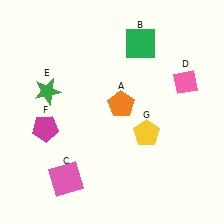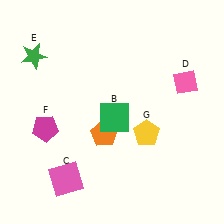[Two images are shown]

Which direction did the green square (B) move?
The green square (B) moved down.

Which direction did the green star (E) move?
The green star (E) moved up.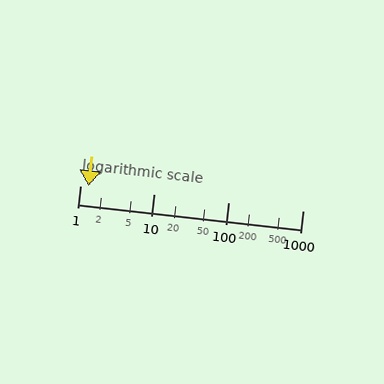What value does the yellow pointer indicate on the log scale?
The pointer indicates approximately 1.3.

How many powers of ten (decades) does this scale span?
The scale spans 3 decades, from 1 to 1000.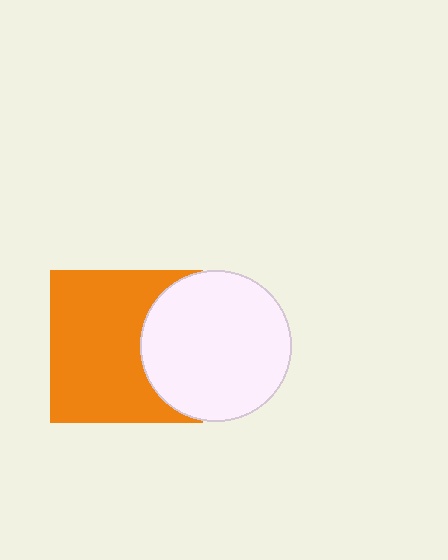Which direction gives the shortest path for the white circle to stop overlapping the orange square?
Moving right gives the shortest separation.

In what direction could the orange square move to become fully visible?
The orange square could move left. That would shift it out from behind the white circle entirely.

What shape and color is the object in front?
The object in front is a white circle.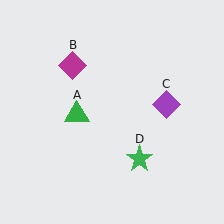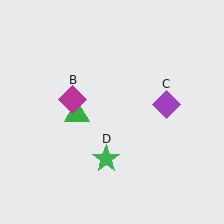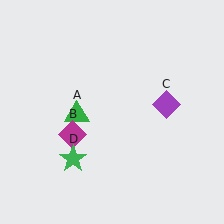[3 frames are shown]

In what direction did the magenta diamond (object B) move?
The magenta diamond (object B) moved down.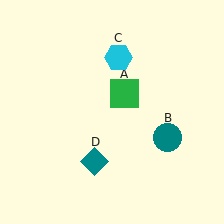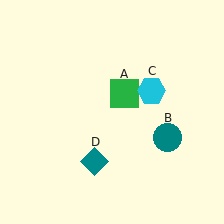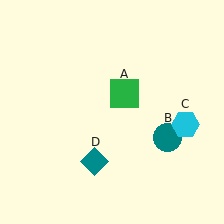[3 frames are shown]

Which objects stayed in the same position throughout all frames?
Green square (object A) and teal circle (object B) and teal diamond (object D) remained stationary.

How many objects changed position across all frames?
1 object changed position: cyan hexagon (object C).